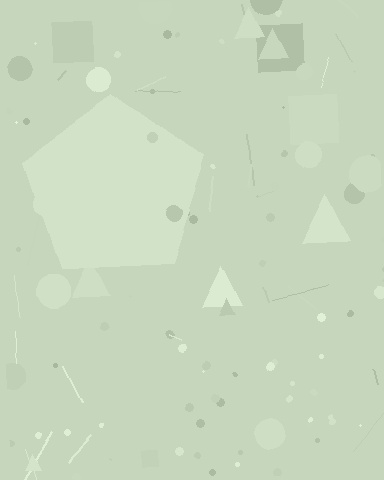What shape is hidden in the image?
A pentagon is hidden in the image.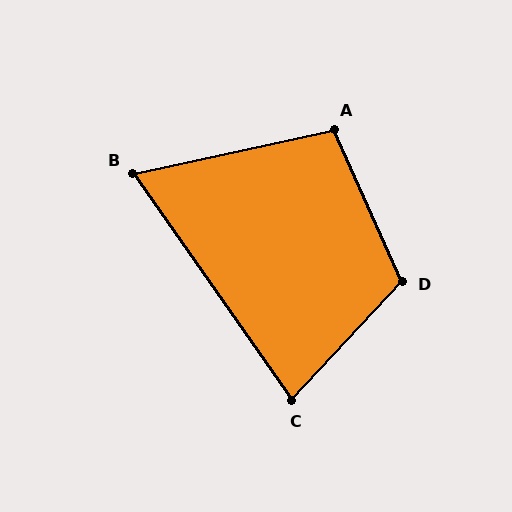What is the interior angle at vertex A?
Approximately 102 degrees (obtuse).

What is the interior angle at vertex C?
Approximately 78 degrees (acute).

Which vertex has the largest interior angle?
D, at approximately 113 degrees.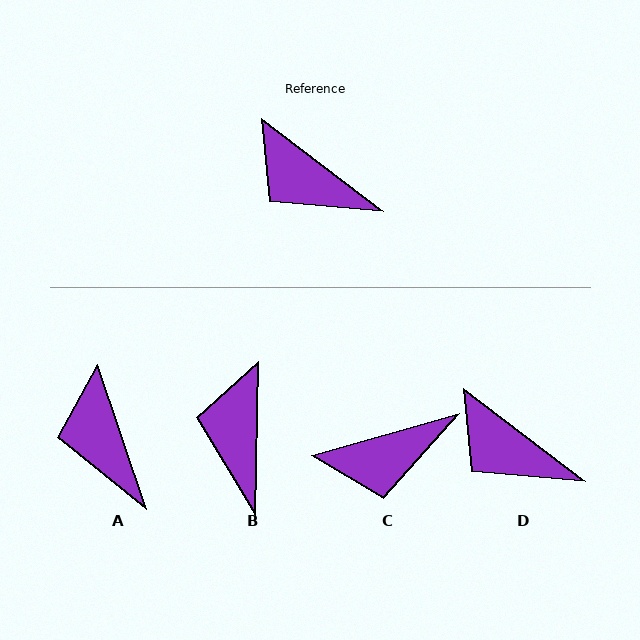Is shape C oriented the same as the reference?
No, it is off by about 53 degrees.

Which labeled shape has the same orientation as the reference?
D.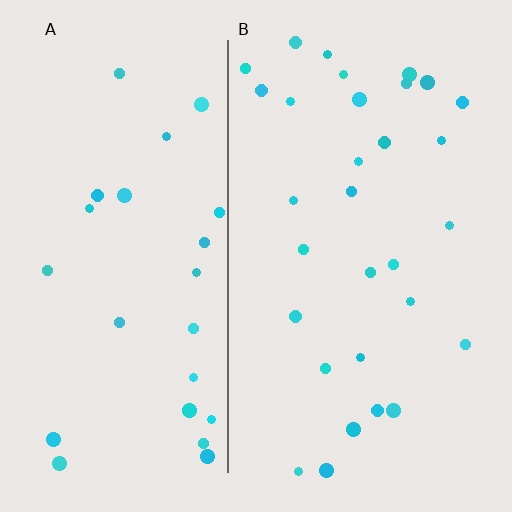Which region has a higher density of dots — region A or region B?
B (the right).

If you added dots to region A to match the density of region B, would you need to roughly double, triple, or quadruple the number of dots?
Approximately double.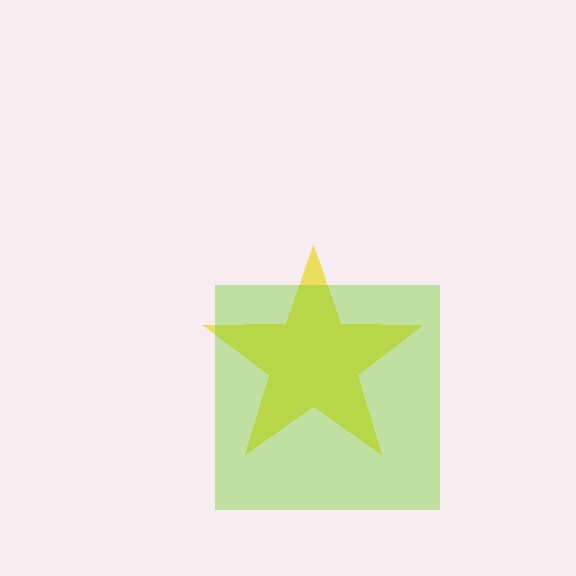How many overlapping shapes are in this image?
There are 2 overlapping shapes in the image.